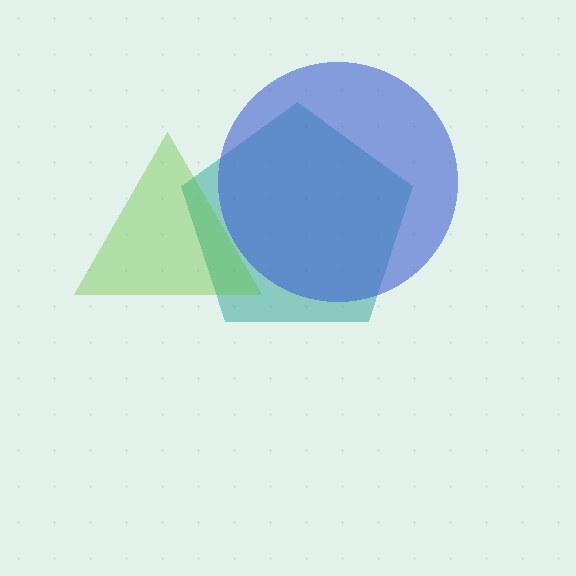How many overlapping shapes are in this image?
There are 3 overlapping shapes in the image.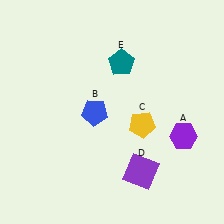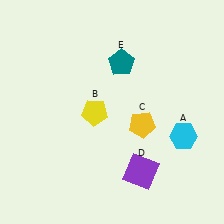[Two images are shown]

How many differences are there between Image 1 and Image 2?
There are 2 differences between the two images.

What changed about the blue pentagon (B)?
In Image 1, B is blue. In Image 2, it changed to yellow.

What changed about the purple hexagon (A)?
In Image 1, A is purple. In Image 2, it changed to cyan.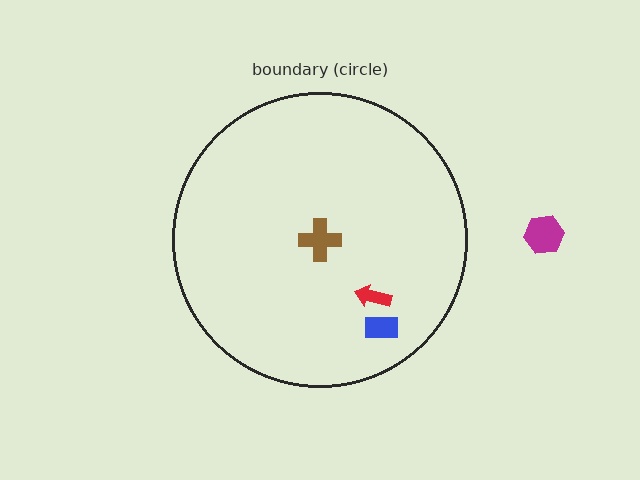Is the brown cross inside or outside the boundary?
Inside.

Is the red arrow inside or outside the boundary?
Inside.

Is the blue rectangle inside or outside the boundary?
Inside.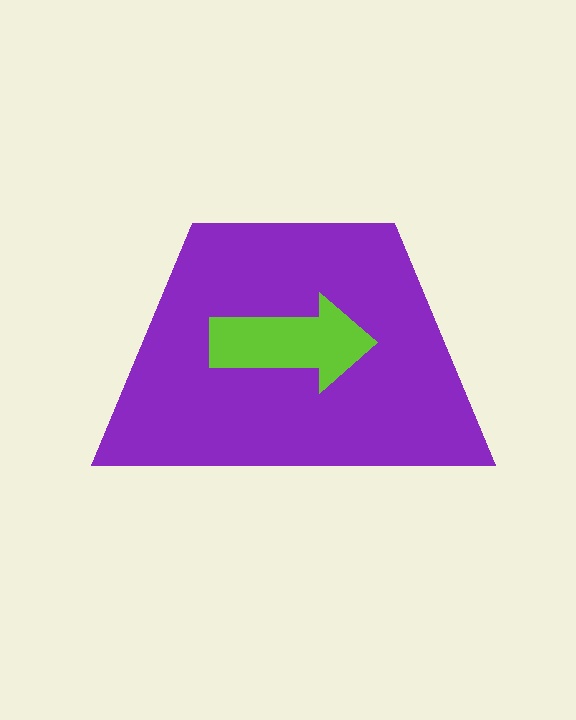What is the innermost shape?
The lime arrow.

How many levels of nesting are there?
2.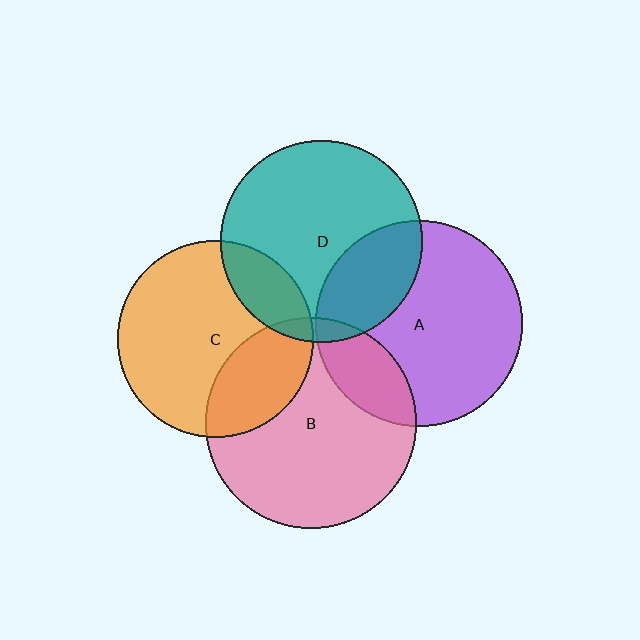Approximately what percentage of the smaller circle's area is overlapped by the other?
Approximately 5%.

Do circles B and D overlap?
Yes.